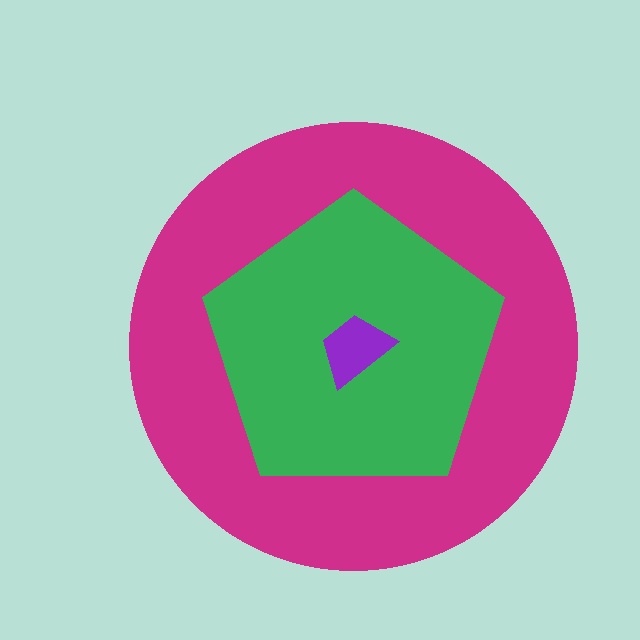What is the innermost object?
The purple trapezoid.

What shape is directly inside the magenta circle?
The green pentagon.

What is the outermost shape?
The magenta circle.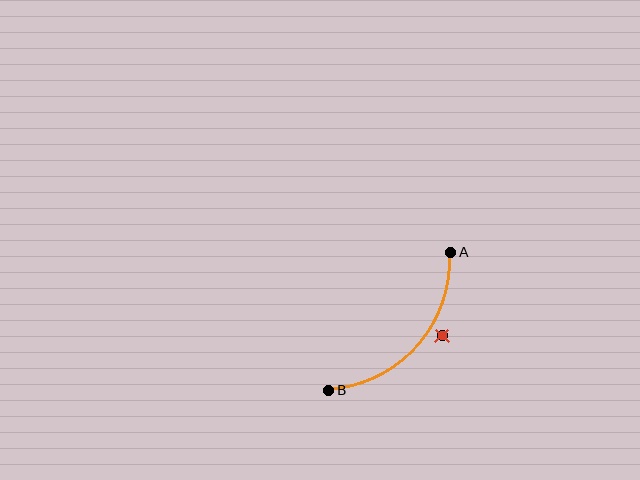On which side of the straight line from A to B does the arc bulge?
The arc bulges below and to the right of the straight line connecting A and B.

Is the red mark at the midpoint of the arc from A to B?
No — the red mark does not lie on the arc at all. It sits slightly outside the curve.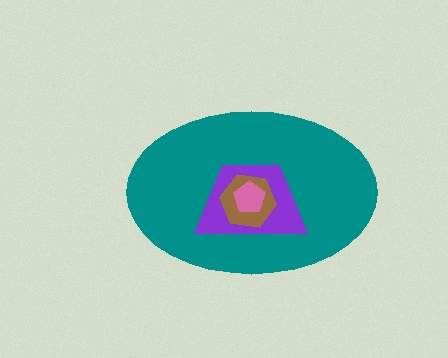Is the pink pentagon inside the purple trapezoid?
Yes.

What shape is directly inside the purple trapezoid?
The brown hexagon.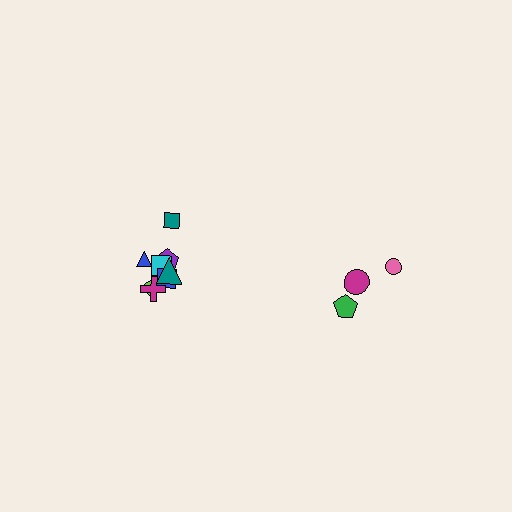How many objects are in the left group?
There are 8 objects.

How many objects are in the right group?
There are 3 objects.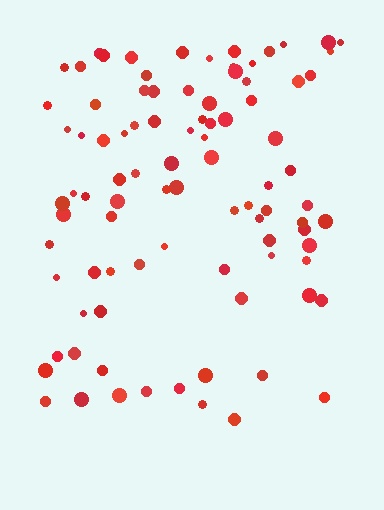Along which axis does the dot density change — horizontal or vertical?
Vertical.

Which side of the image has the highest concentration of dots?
The top.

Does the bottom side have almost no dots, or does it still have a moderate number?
Still a moderate number, just noticeably fewer than the top.